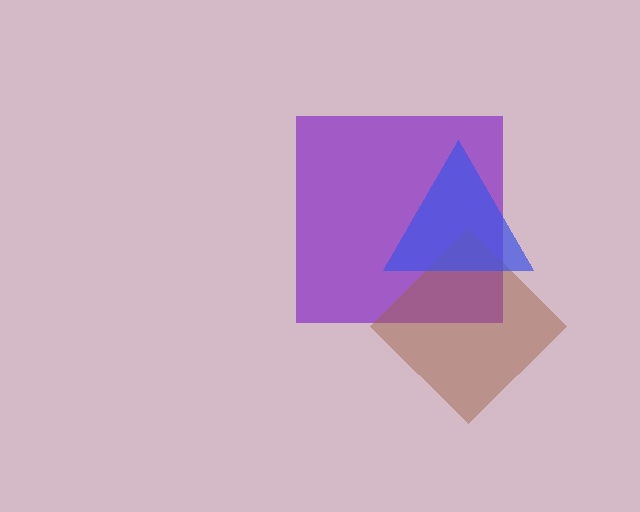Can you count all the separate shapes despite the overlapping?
Yes, there are 3 separate shapes.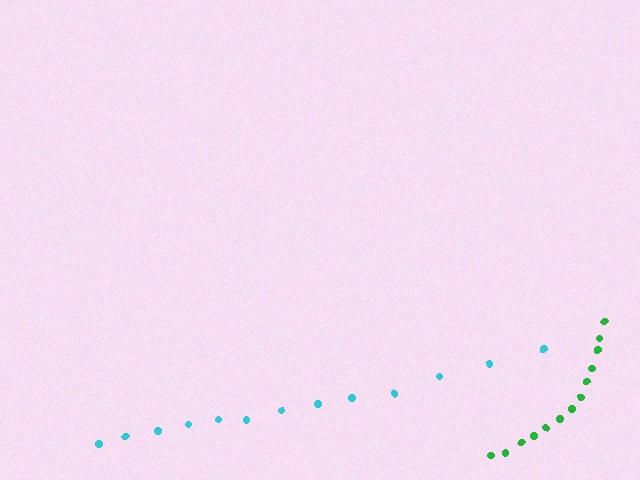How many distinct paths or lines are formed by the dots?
There are 2 distinct paths.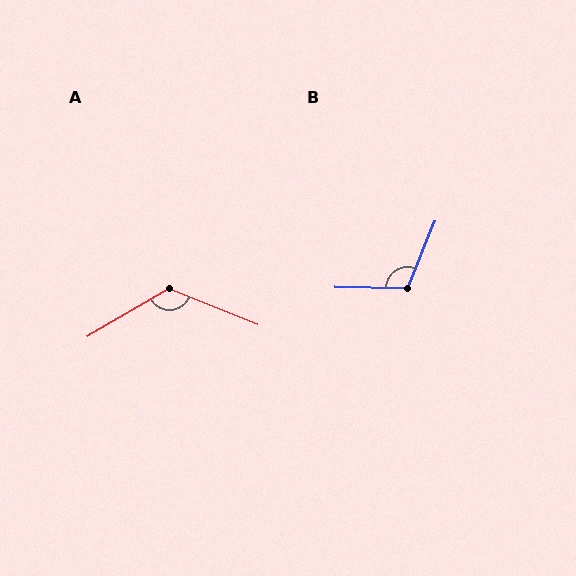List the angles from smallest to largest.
B (111°), A (128°).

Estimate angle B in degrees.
Approximately 111 degrees.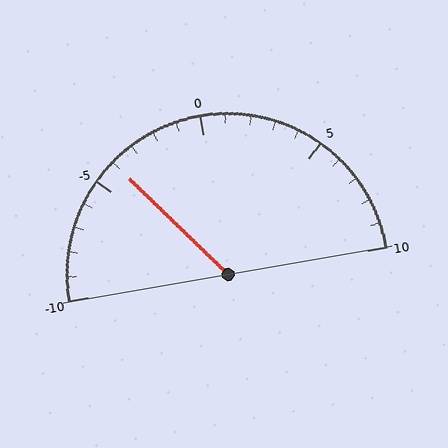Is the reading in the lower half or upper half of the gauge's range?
The reading is in the lower half of the range (-10 to 10).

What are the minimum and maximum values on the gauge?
The gauge ranges from -10 to 10.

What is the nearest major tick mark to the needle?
The nearest major tick mark is -5.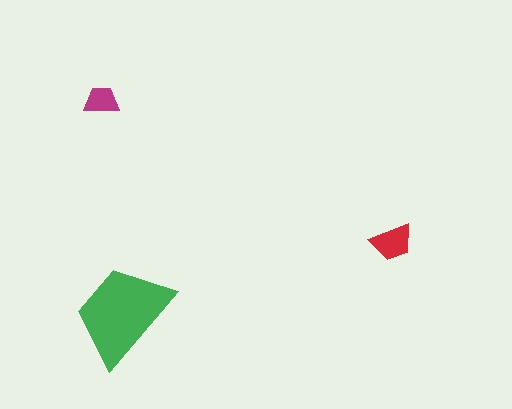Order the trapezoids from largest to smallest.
the green one, the red one, the magenta one.